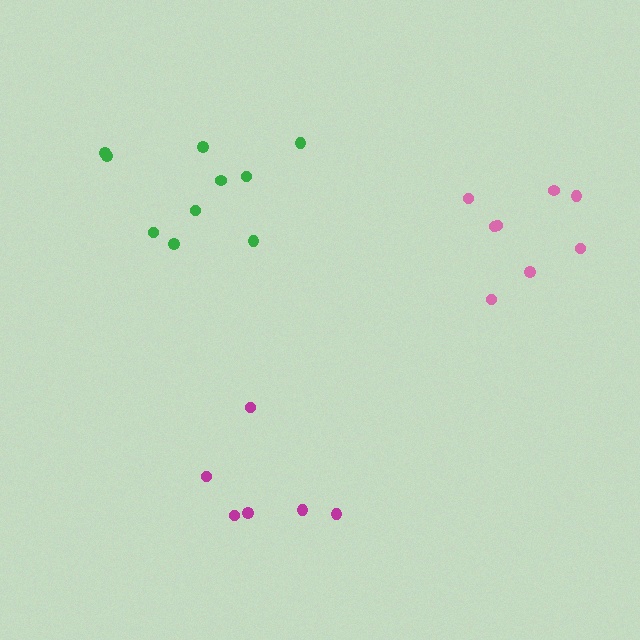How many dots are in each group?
Group 1: 8 dots, Group 2: 10 dots, Group 3: 6 dots (24 total).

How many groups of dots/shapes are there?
There are 3 groups.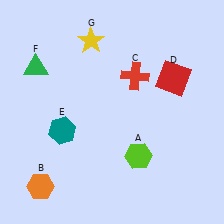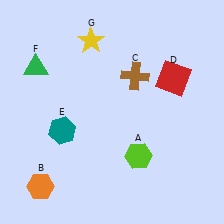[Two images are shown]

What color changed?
The cross (C) changed from red in Image 1 to brown in Image 2.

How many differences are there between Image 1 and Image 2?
There is 1 difference between the two images.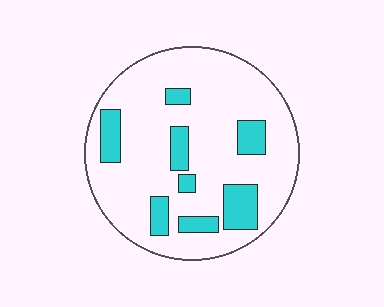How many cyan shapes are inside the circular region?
8.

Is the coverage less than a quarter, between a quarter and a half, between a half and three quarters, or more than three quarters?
Less than a quarter.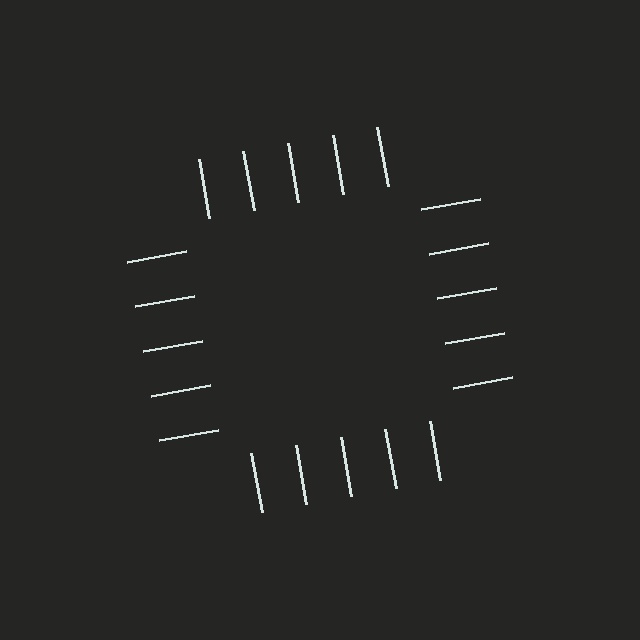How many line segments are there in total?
20 — 5 along each of the 4 edges.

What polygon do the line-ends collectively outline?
An illusory square — the line segments terminate on its edges but no continuous stroke is drawn.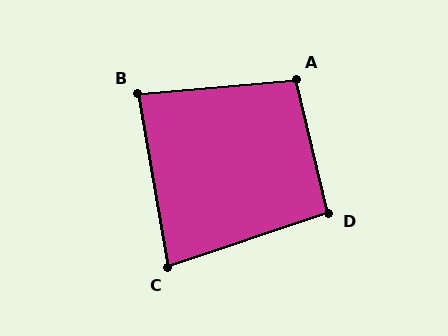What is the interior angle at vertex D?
Approximately 95 degrees (approximately right).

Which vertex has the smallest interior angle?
C, at approximately 81 degrees.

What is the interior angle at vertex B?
Approximately 85 degrees (approximately right).